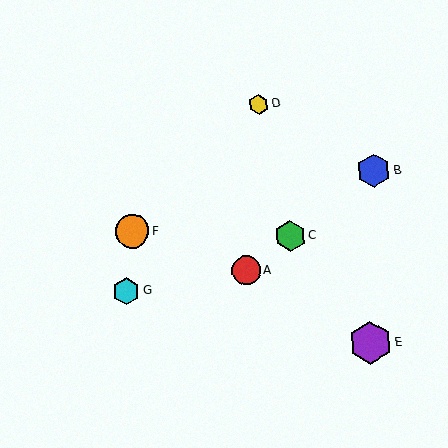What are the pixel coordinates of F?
Object F is at (132, 231).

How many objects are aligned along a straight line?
3 objects (A, B, C) are aligned along a straight line.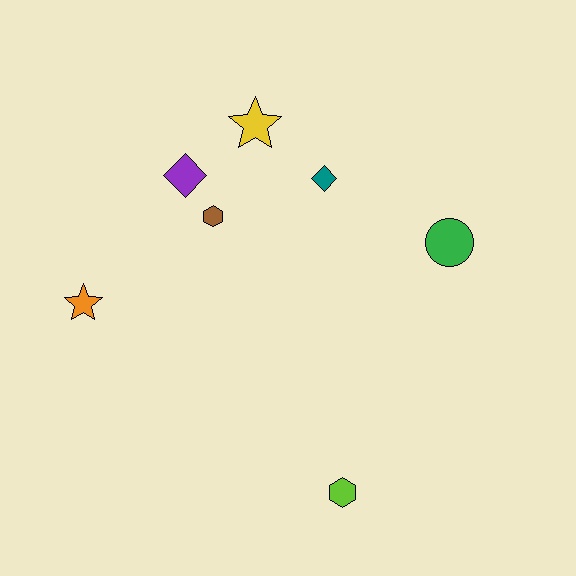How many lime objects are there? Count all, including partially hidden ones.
There is 1 lime object.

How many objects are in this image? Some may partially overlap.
There are 7 objects.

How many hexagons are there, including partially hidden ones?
There are 2 hexagons.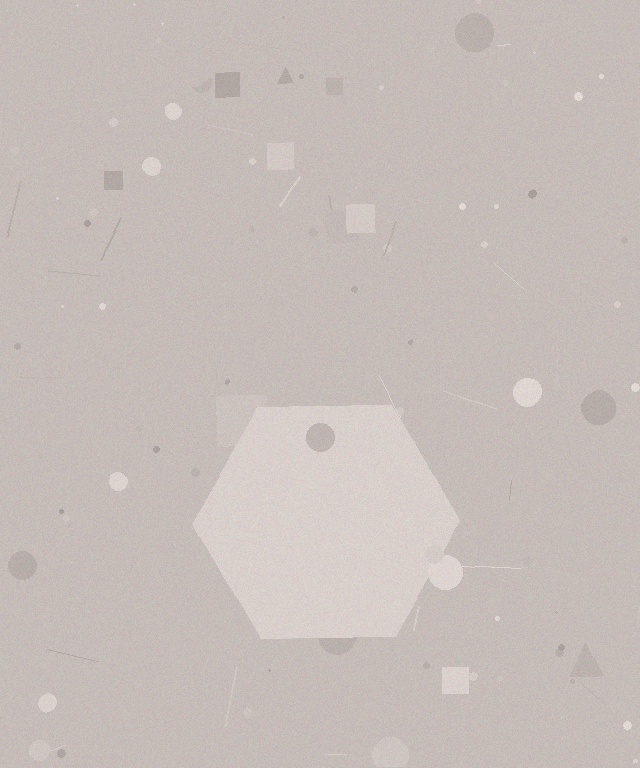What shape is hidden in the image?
A hexagon is hidden in the image.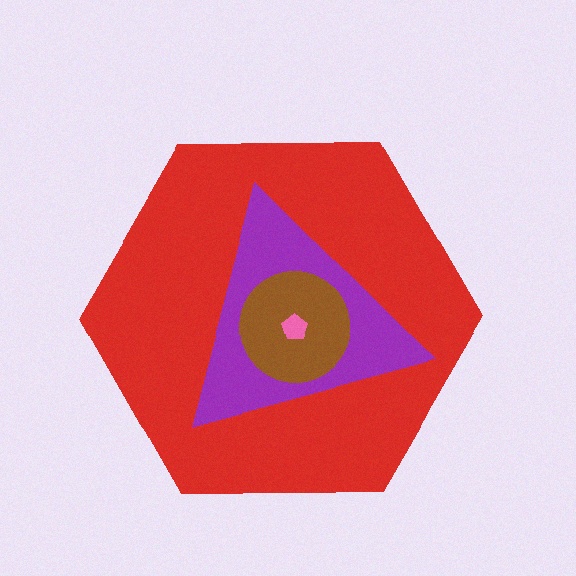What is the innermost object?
The pink pentagon.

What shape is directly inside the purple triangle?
The brown circle.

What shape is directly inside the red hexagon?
The purple triangle.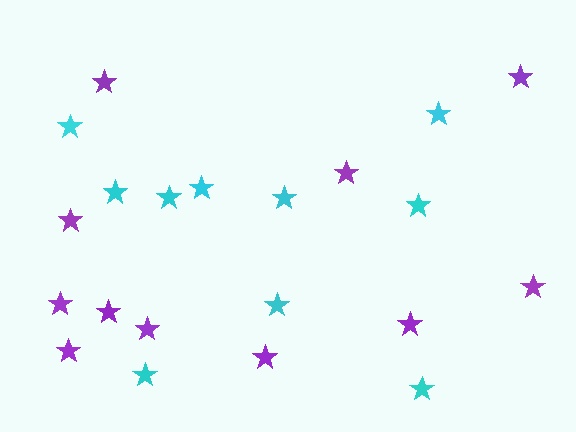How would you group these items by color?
There are 2 groups: one group of cyan stars (10) and one group of purple stars (11).